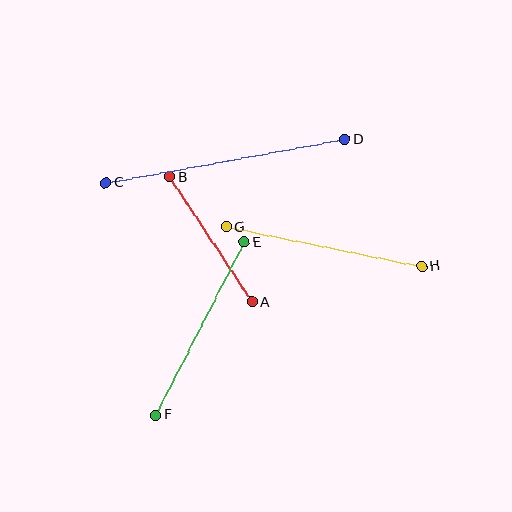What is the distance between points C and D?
The distance is approximately 243 pixels.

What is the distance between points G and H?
The distance is approximately 199 pixels.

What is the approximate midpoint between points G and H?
The midpoint is at approximately (324, 246) pixels.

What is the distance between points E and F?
The distance is approximately 194 pixels.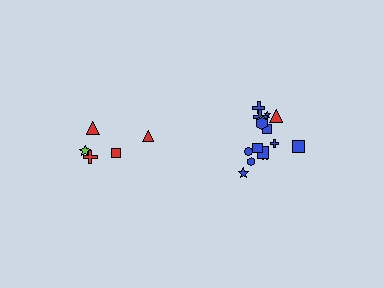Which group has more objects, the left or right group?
The right group.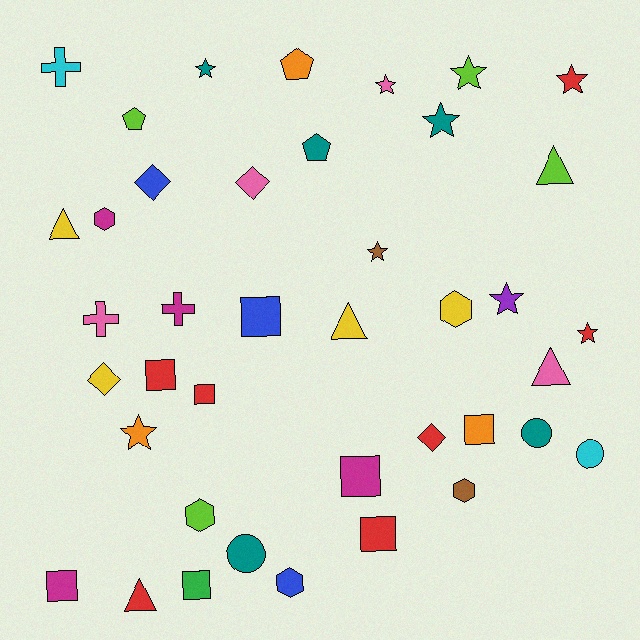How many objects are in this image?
There are 40 objects.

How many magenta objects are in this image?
There are 4 magenta objects.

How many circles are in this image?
There are 3 circles.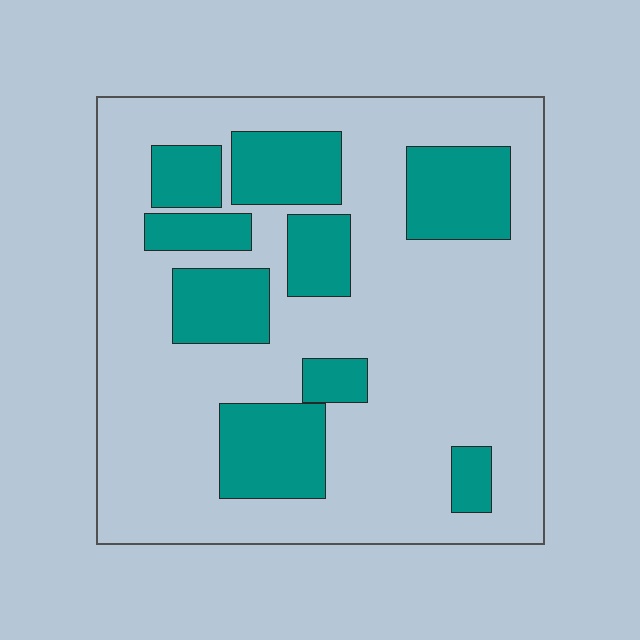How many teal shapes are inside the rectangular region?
9.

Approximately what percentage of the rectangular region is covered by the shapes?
Approximately 25%.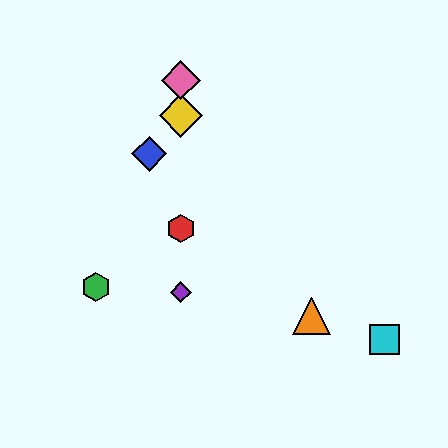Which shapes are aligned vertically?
The red hexagon, the yellow diamond, the purple diamond, the pink diamond are aligned vertically.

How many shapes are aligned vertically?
4 shapes (the red hexagon, the yellow diamond, the purple diamond, the pink diamond) are aligned vertically.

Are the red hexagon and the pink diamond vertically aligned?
Yes, both are at x≈181.